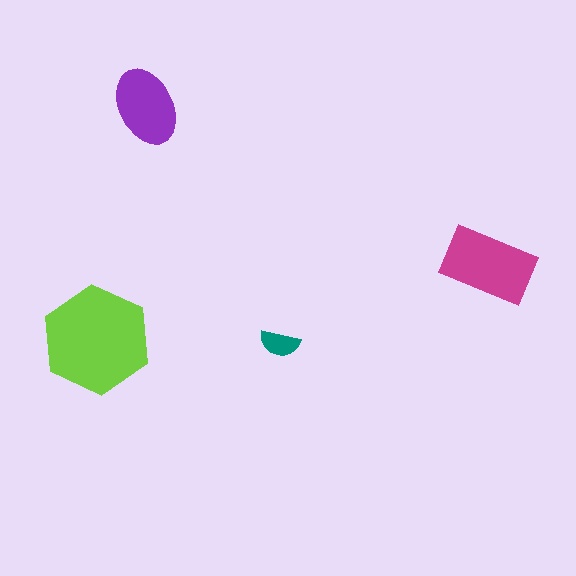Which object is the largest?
The lime hexagon.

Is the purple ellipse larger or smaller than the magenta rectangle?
Smaller.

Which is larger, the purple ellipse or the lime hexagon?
The lime hexagon.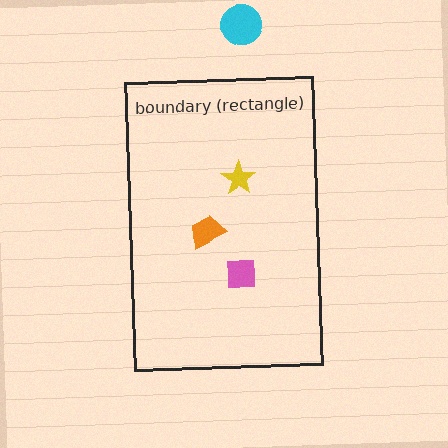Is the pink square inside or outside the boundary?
Inside.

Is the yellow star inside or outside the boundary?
Inside.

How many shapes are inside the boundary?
3 inside, 1 outside.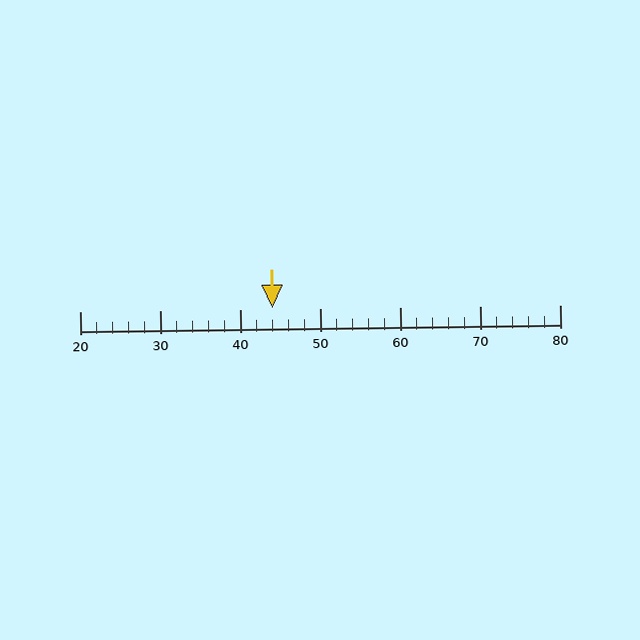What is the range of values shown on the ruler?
The ruler shows values from 20 to 80.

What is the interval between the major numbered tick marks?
The major tick marks are spaced 10 units apart.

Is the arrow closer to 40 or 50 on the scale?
The arrow is closer to 40.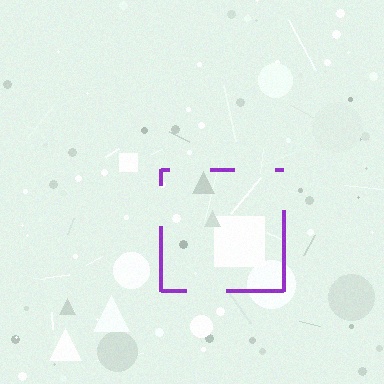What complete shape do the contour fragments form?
The contour fragments form a square.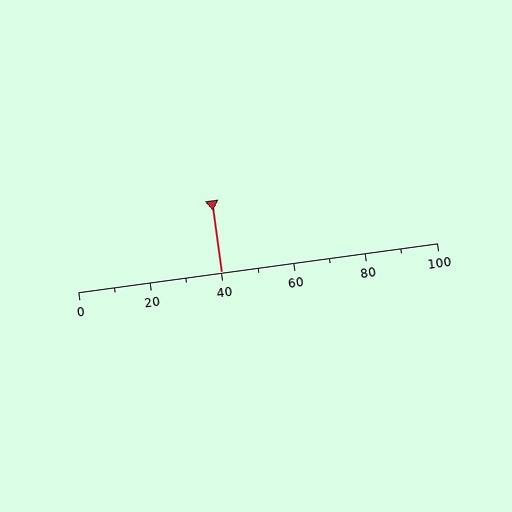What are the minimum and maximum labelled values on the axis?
The axis runs from 0 to 100.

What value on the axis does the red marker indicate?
The marker indicates approximately 40.